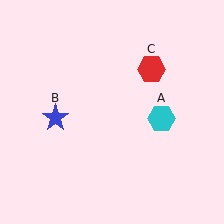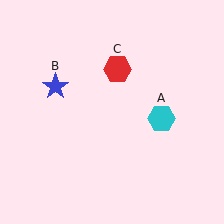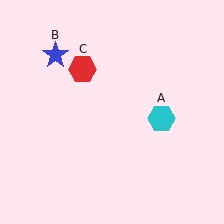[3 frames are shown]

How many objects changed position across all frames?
2 objects changed position: blue star (object B), red hexagon (object C).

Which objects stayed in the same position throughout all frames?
Cyan hexagon (object A) remained stationary.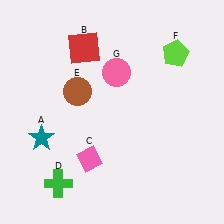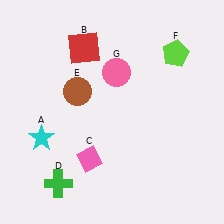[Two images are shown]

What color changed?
The star (A) changed from teal in Image 1 to cyan in Image 2.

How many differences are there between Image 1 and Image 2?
There is 1 difference between the two images.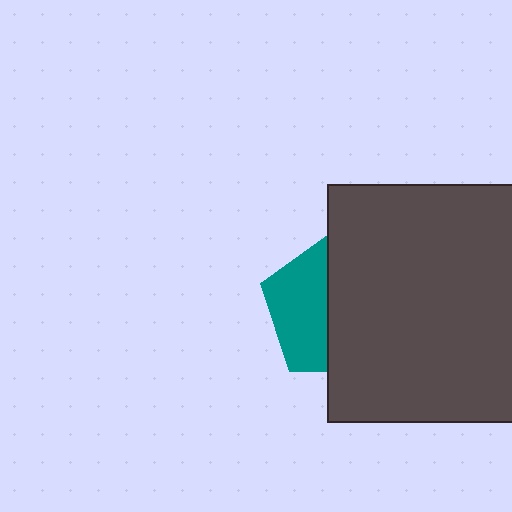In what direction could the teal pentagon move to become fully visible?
The teal pentagon could move left. That would shift it out from behind the dark gray rectangle entirely.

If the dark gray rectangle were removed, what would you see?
You would see the complete teal pentagon.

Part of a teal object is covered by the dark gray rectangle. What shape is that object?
It is a pentagon.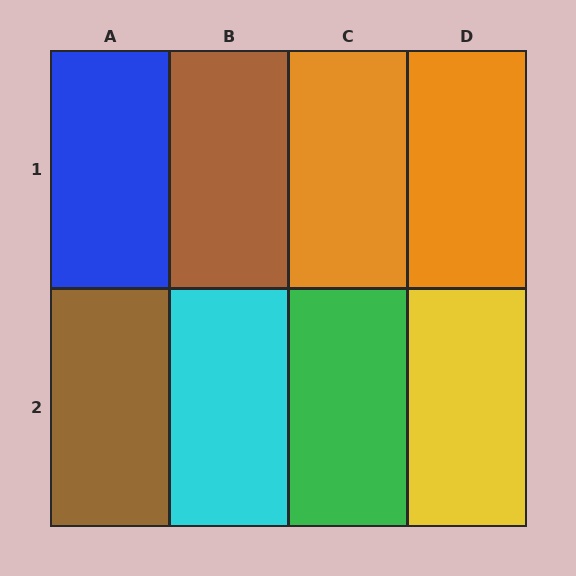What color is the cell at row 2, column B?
Cyan.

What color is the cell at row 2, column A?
Brown.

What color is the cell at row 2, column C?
Green.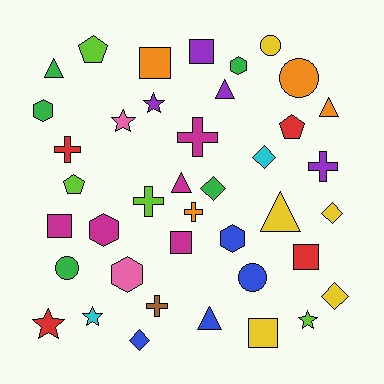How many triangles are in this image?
There are 6 triangles.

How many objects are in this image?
There are 40 objects.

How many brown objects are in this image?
There is 1 brown object.